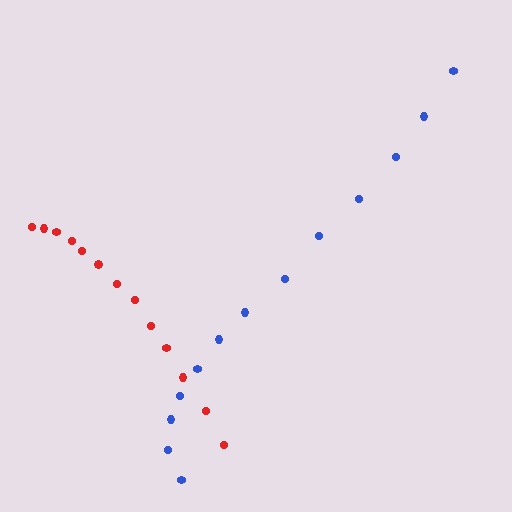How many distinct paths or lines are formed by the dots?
There are 2 distinct paths.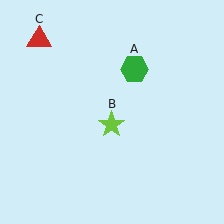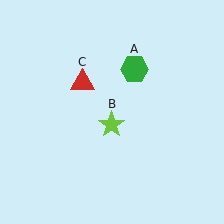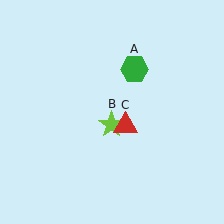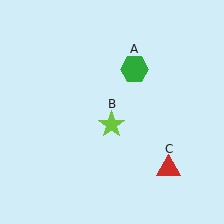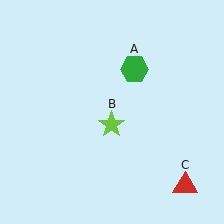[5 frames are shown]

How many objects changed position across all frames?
1 object changed position: red triangle (object C).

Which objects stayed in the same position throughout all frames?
Green hexagon (object A) and lime star (object B) remained stationary.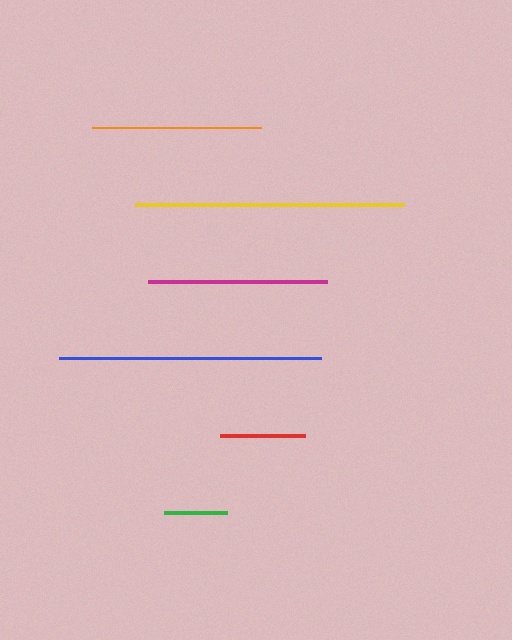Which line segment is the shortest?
The green line is the shortest at approximately 63 pixels.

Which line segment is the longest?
The yellow line is the longest at approximately 269 pixels.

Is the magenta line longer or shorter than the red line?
The magenta line is longer than the red line.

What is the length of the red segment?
The red segment is approximately 85 pixels long.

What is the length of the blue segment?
The blue segment is approximately 261 pixels long.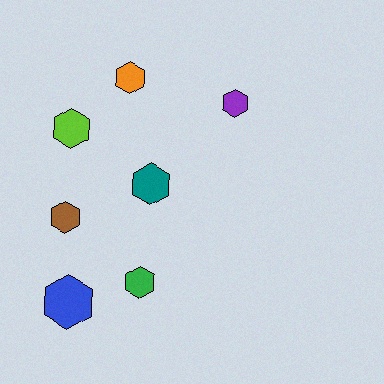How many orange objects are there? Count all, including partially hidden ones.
There is 1 orange object.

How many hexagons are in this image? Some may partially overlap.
There are 7 hexagons.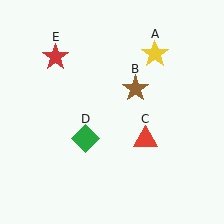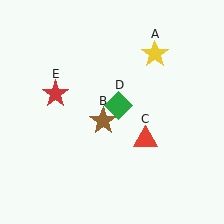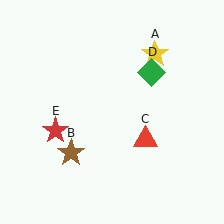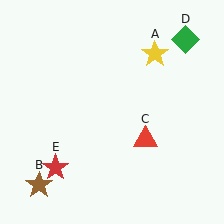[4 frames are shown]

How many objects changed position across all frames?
3 objects changed position: brown star (object B), green diamond (object D), red star (object E).